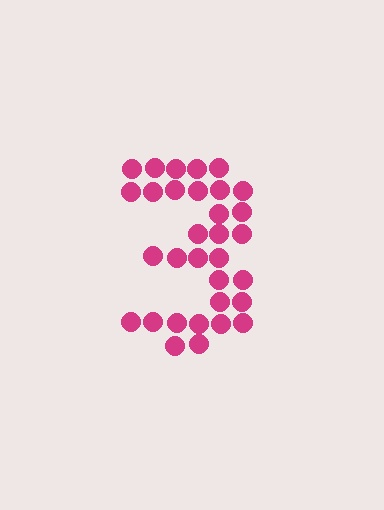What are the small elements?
The small elements are circles.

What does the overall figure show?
The overall figure shows the digit 3.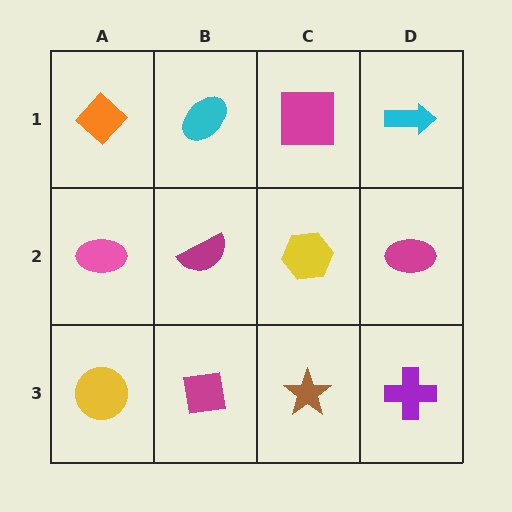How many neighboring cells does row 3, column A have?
2.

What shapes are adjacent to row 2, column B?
A cyan ellipse (row 1, column B), a magenta square (row 3, column B), a pink ellipse (row 2, column A), a yellow hexagon (row 2, column C).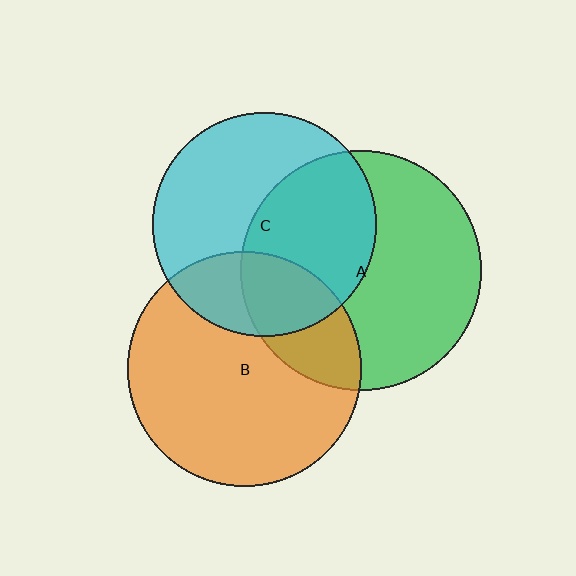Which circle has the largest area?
Circle A (green).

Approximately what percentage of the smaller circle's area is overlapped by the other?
Approximately 45%.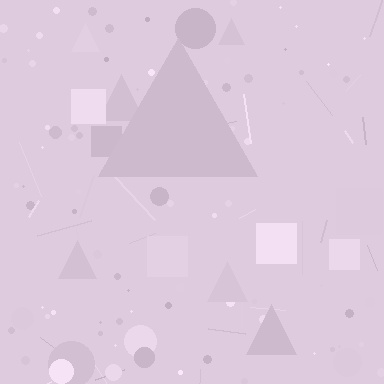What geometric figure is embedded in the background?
A triangle is embedded in the background.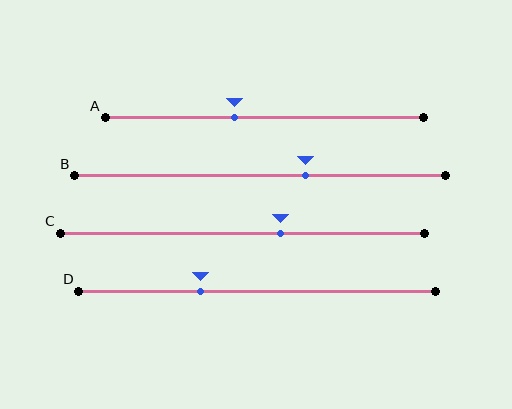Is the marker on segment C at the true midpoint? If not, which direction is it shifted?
No, the marker on segment C is shifted to the right by about 10% of the segment length.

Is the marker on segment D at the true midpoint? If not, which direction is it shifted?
No, the marker on segment D is shifted to the left by about 16% of the segment length.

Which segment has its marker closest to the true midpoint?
Segment A has its marker closest to the true midpoint.